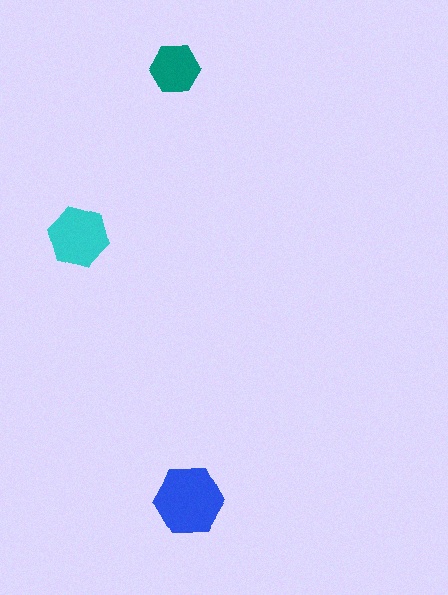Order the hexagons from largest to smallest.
the blue one, the cyan one, the teal one.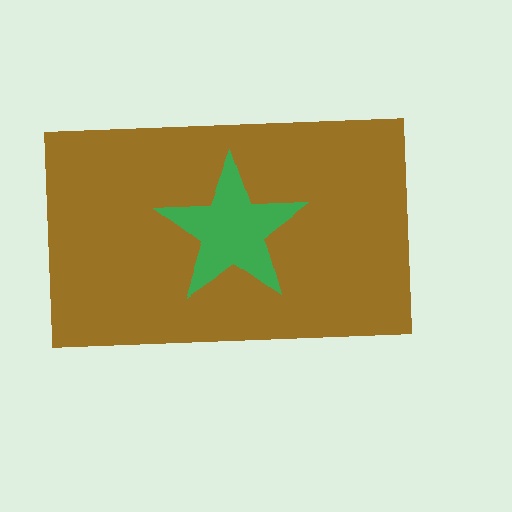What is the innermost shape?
The green star.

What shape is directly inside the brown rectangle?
The green star.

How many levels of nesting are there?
2.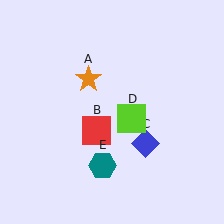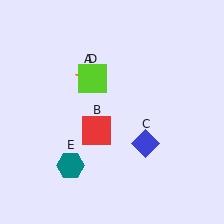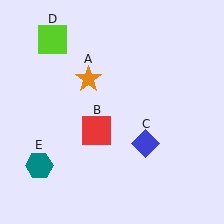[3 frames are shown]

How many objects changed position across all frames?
2 objects changed position: lime square (object D), teal hexagon (object E).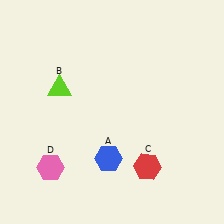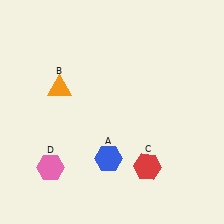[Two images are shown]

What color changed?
The triangle (B) changed from lime in Image 1 to orange in Image 2.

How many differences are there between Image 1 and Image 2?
There is 1 difference between the two images.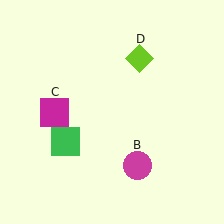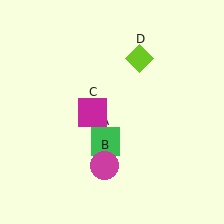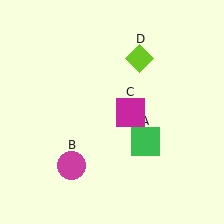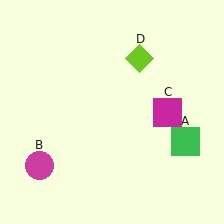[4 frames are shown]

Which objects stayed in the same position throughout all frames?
Lime diamond (object D) remained stationary.